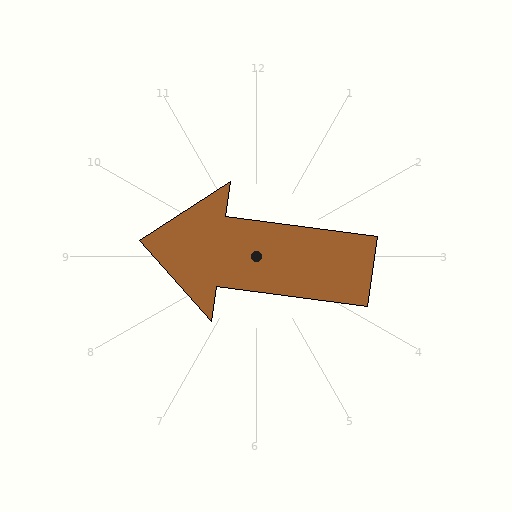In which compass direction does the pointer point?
West.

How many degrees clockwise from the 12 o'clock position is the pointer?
Approximately 278 degrees.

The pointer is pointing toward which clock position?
Roughly 9 o'clock.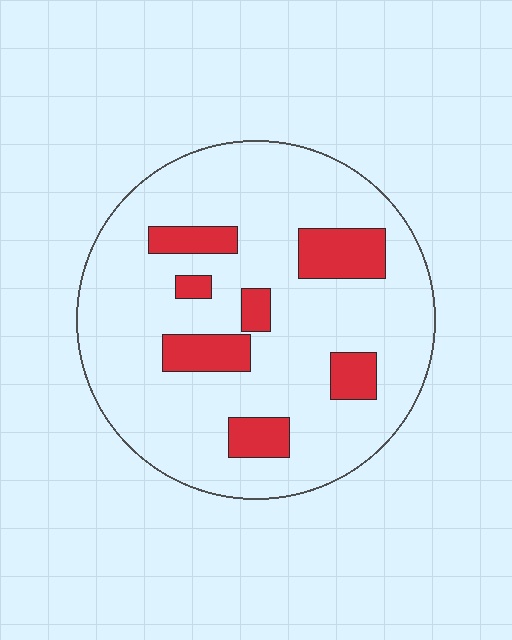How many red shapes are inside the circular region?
7.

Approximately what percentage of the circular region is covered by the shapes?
Approximately 15%.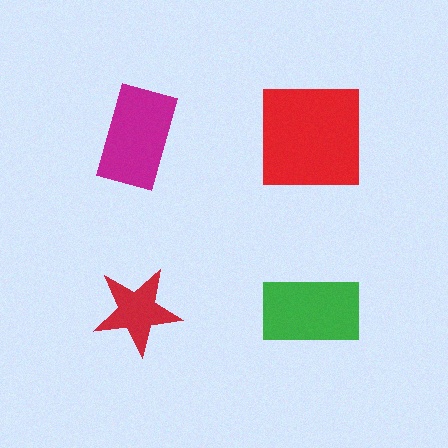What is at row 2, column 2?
A green rectangle.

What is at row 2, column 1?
A red star.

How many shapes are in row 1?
2 shapes.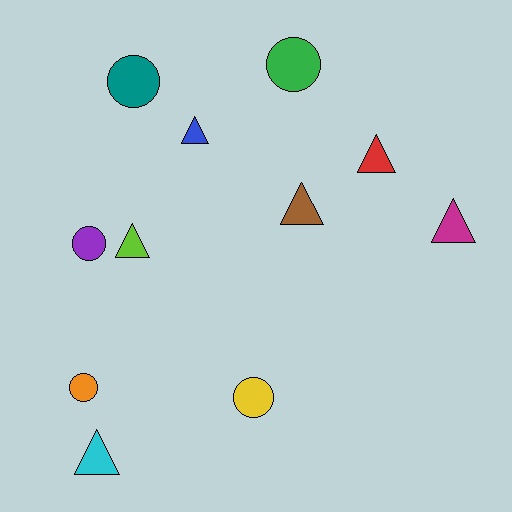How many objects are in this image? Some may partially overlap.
There are 11 objects.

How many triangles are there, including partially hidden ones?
There are 6 triangles.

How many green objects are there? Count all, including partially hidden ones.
There is 1 green object.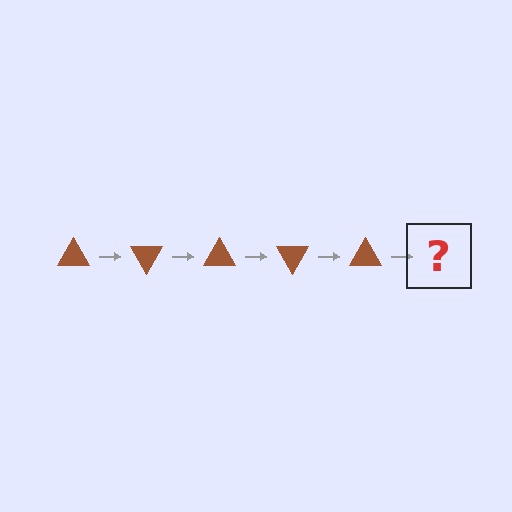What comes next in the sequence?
The next element should be a brown triangle rotated 300 degrees.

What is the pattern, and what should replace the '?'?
The pattern is that the triangle rotates 60 degrees each step. The '?' should be a brown triangle rotated 300 degrees.